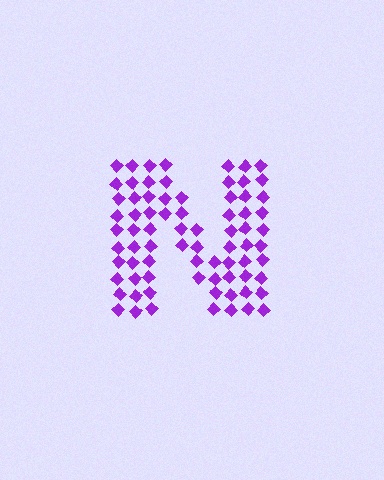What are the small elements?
The small elements are diamonds.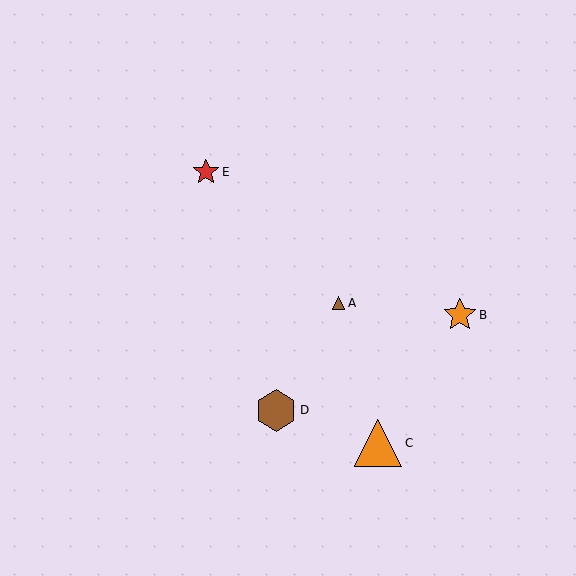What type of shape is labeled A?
Shape A is a brown triangle.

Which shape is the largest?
The orange triangle (labeled C) is the largest.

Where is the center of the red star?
The center of the red star is at (206, 172).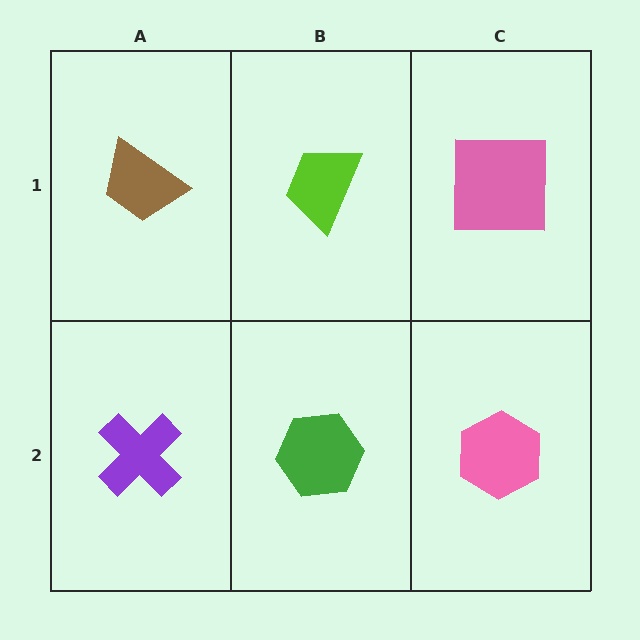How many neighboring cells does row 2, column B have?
3.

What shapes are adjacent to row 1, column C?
A pink hexagon (row 2, column C), a lime trapezoid (row 1, column B).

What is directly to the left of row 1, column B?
A brown trapezoid.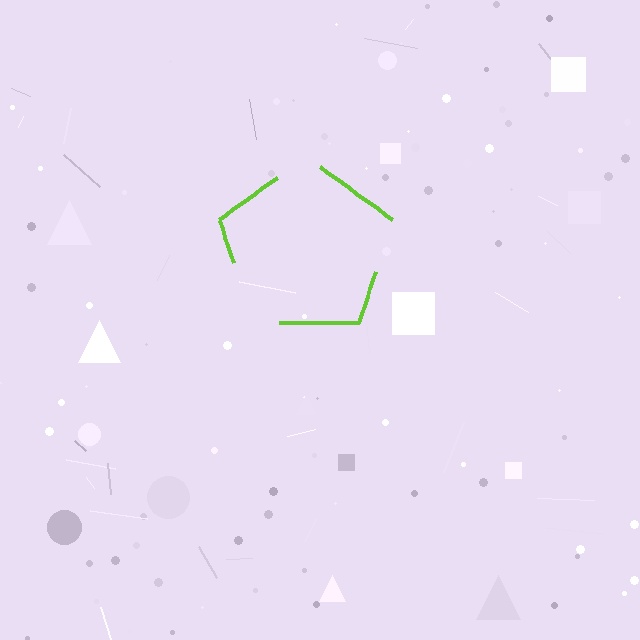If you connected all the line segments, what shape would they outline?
They would outline a pentagon.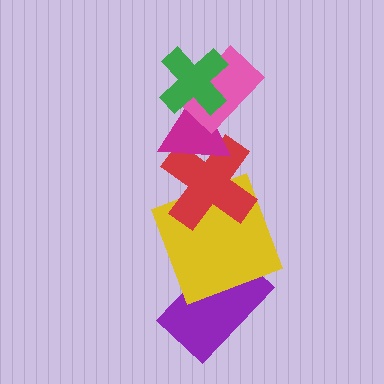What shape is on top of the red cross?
The magenta triangle is on top of the red cross.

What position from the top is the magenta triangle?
The magenta triangle is 3rd from the top.